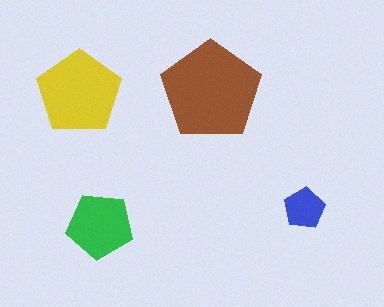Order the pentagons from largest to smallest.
the brown one, the yellow one, the green one, the blue one.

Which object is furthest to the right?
The blue pentagon is rightmost.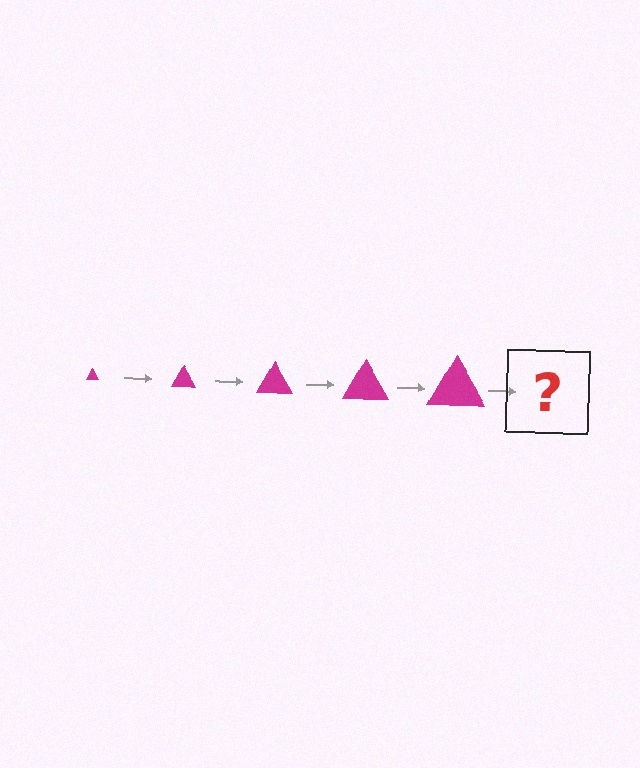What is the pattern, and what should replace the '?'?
The pattern is that the triangle gets progressively larger each step. The '?' should be a magenta triangle, larger than the previous one.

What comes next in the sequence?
The next element should be a magenta triangle, larger than the previous one.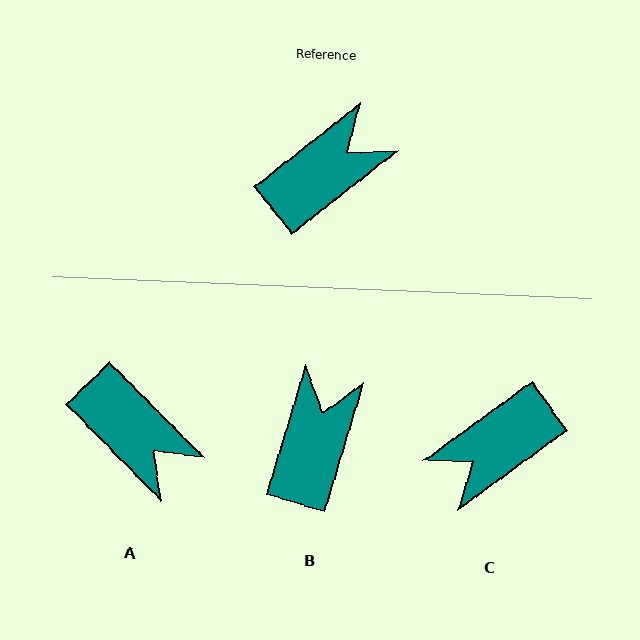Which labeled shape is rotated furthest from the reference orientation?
C, about 178 degrees away.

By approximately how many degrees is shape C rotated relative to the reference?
Approximately 178 degrees counter-clockwise.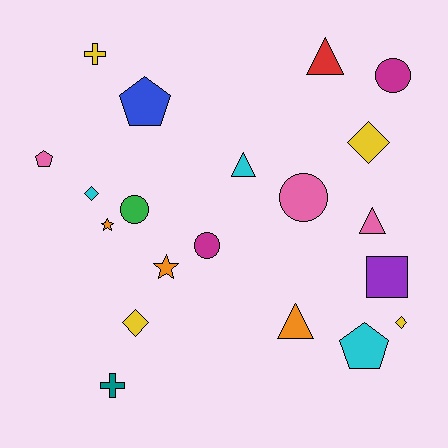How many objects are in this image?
There are 20 objects.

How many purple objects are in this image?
There is 1 purple object.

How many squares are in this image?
There is 1 square.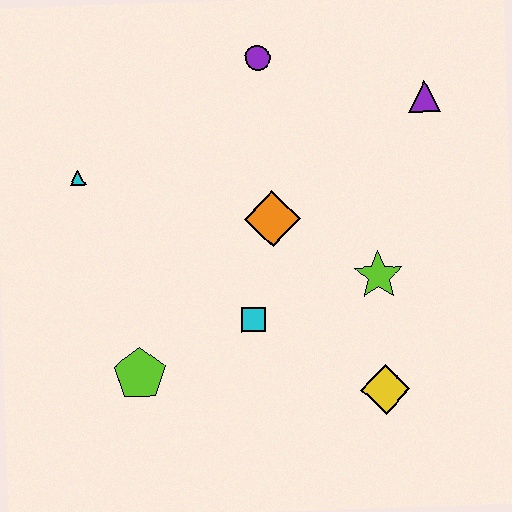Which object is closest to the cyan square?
The orange diamond is closest to the cyan square.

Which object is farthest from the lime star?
The cyan triangle is farthest from the lime star.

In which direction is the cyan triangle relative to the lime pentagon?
The cyan triangle is above the lime pentagon.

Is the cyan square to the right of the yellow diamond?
No